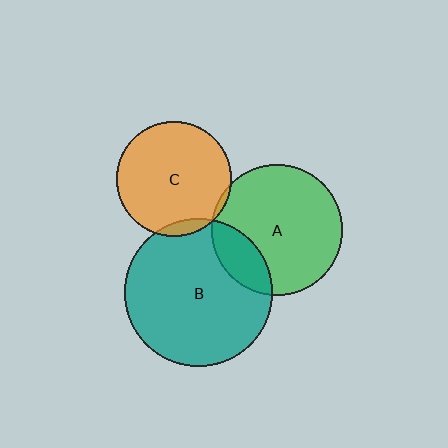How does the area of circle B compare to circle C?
Approximately 1.7 times.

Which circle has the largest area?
Circle B (teal).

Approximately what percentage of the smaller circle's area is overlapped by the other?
Approximately 20%.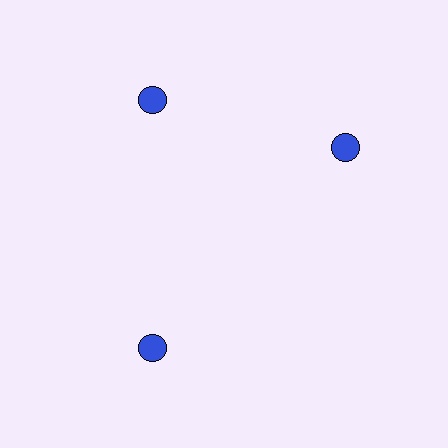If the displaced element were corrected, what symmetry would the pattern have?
It would have 3-fold rotational symmetry — the pattern would map onto itself every 120 degrees.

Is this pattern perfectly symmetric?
No. The 3 blue circles are arranged in a ring, but one element near the 3 o'clock position is rotated out of alignment along the ring, breaking the 3-fold rotational symmetry.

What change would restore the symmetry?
The symmetry would be restored by rotating it back into even spacing with its neighbors so that all 3 circles sit at equal angles and equal distance from the center.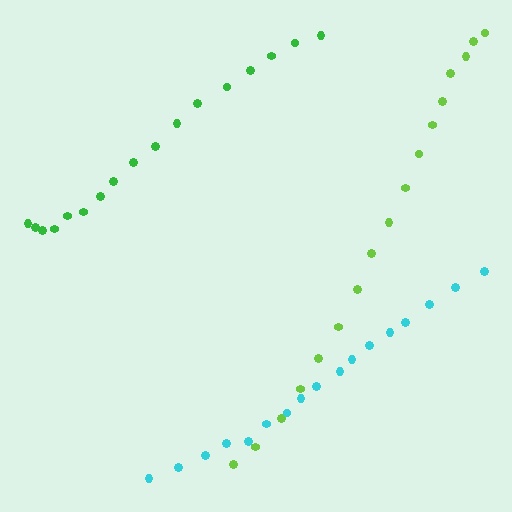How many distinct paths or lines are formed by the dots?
There are 3 distinct paths.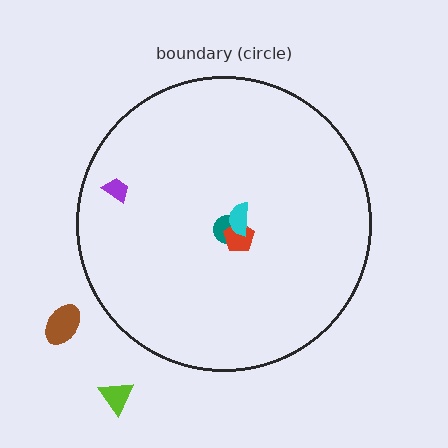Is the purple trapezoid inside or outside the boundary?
Inside.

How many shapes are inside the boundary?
4 inside, 2 outside.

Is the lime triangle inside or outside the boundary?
Outside.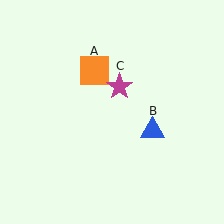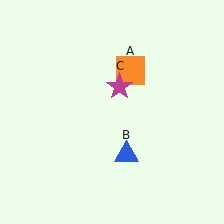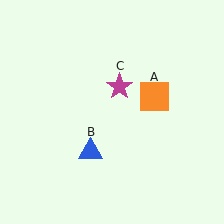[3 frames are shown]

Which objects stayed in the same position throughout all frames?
Magenta star (object C) remained stationary.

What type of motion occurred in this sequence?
The orange square (object A), blue triangle (object B) rotated clockwise around the center of the scene.